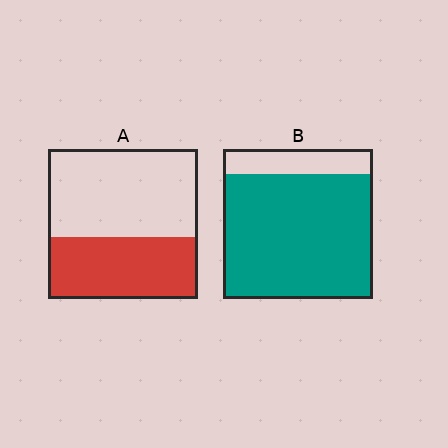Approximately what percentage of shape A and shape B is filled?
A is approximately 40% and B is approximately 85%.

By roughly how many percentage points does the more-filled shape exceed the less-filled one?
By roughly 40 percentage points (B over A).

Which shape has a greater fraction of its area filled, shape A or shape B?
Shape B.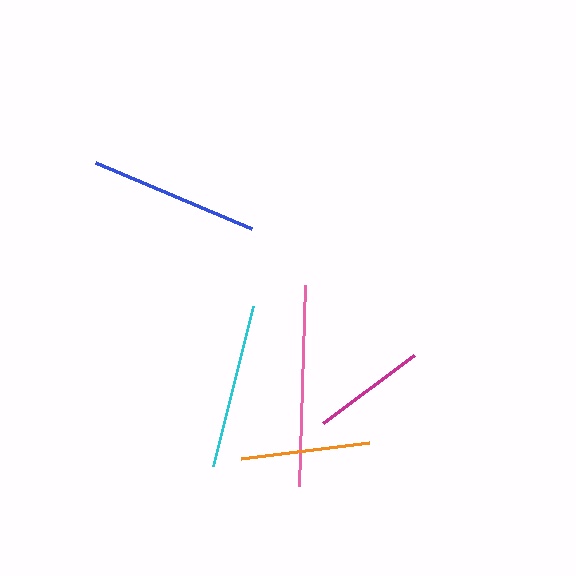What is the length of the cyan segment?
The cyan segment is approximately 165 pixels long.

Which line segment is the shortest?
The magenta line is the shortest at approximately 114 pixels.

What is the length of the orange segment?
The orange segment is approximately 128 pixels long.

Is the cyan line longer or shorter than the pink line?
The pink line is longer than the cyan line.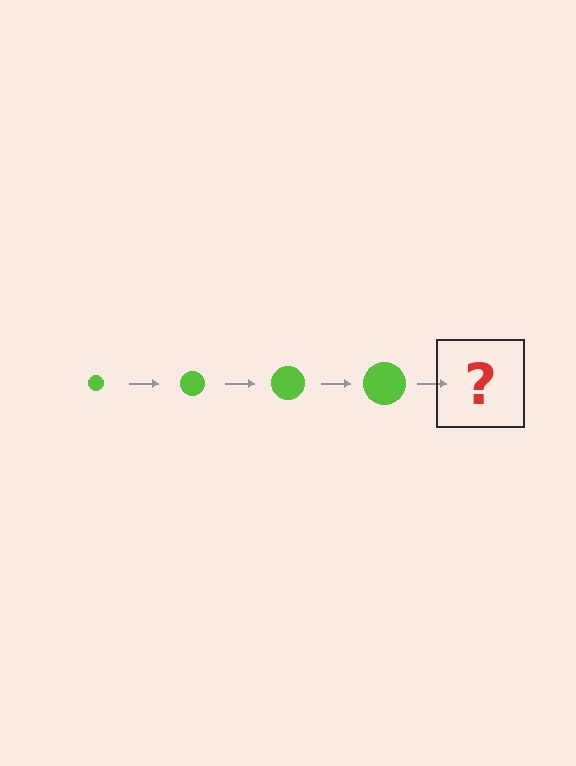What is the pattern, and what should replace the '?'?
The pattern is that the circle gets progressively larger each step. The '?' should be a lime circle, larger than the previous one.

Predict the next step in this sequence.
The next step is a lime circle, larger than the previous one.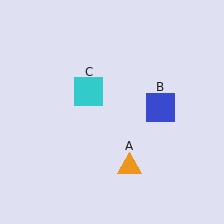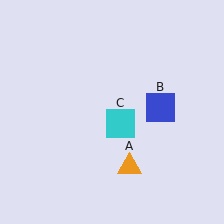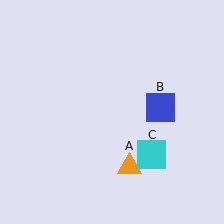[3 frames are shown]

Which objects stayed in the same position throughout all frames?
Orange triangle (object A) and blue square (object B) remained stationary.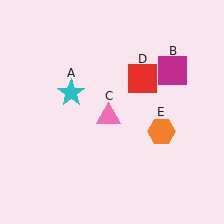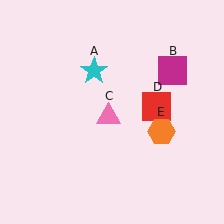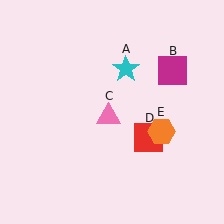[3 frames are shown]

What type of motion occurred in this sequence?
The cyan star (object A), red square (object D) rotated clockwise around the center of the scene.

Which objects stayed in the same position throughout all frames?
Magenta square (object B) and pink triangle (object C) and orange hexagon (object E) remained stationary.